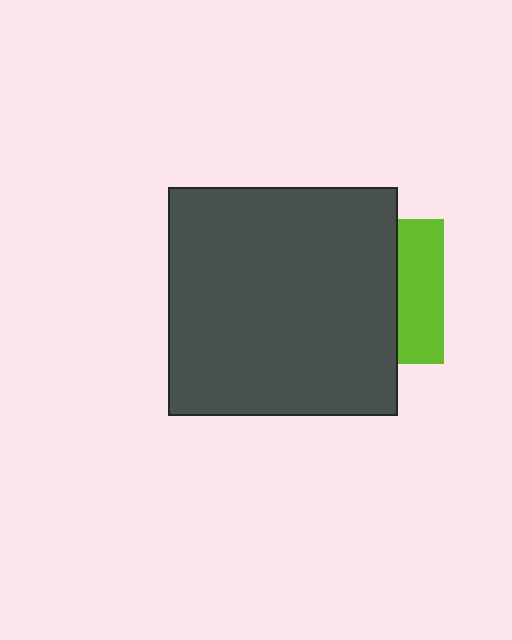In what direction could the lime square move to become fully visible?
The lime square could move right. That would shift it out from behind the dark gray square entirely.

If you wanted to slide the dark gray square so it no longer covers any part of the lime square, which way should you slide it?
Slide it left — that is the most direct way to separate the two shapes.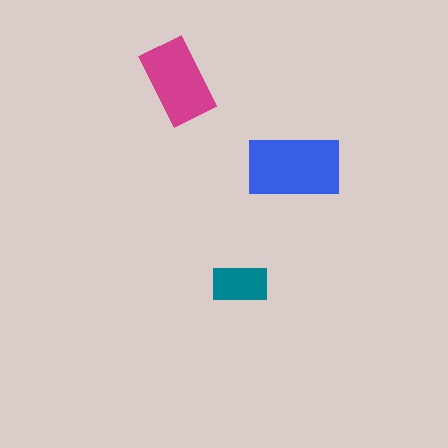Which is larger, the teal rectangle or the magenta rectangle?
The magenta one.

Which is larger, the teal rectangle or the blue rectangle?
The blue one.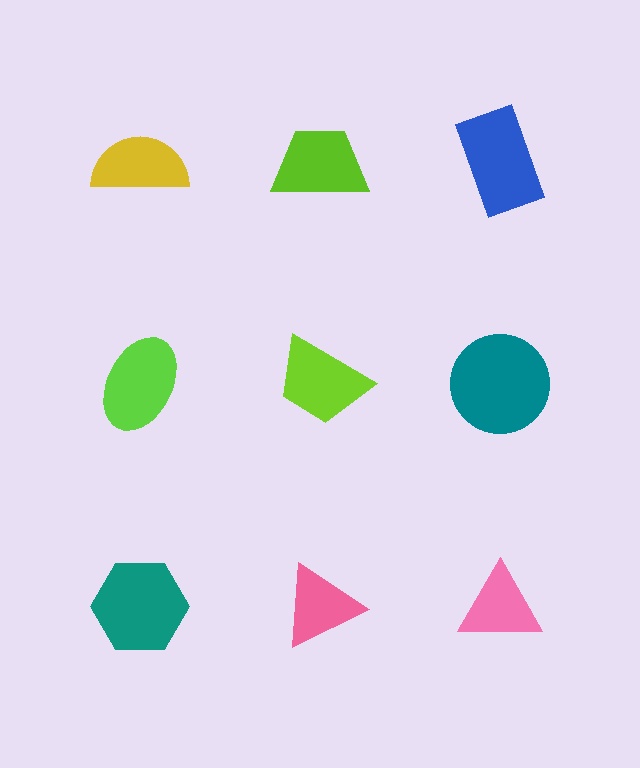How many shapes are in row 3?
3 shapes.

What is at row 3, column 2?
A pink triangle.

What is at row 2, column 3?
A teal circle.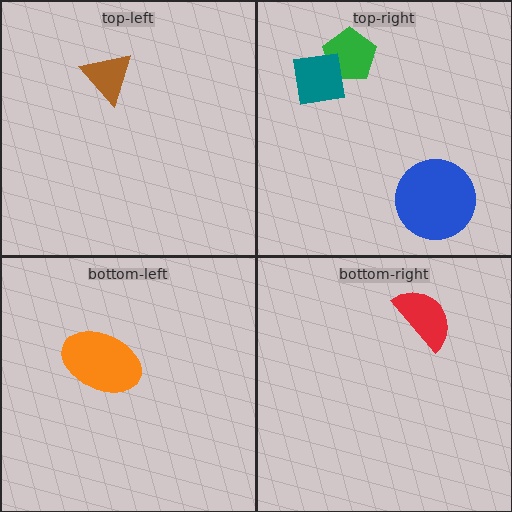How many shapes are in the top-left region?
1.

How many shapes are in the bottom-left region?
1.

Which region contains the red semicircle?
The bottom-right region.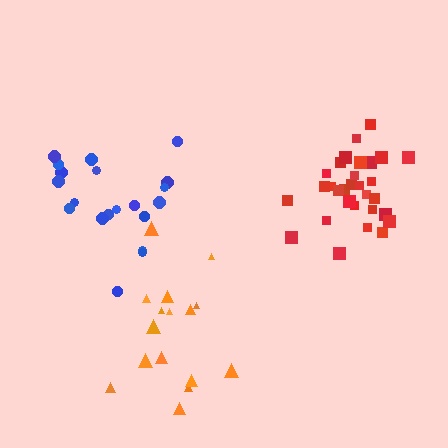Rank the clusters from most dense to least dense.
red, blue, orange.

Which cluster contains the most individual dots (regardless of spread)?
Red (32).